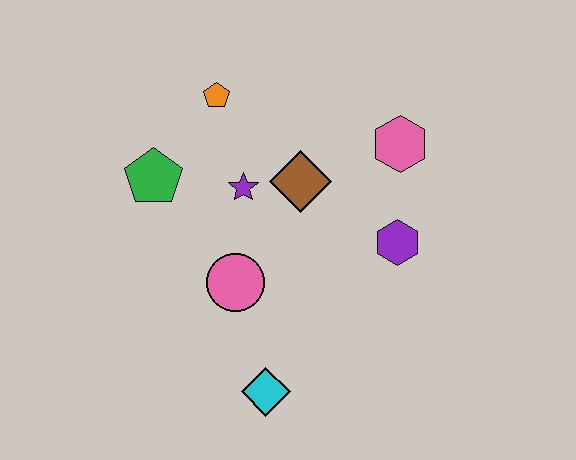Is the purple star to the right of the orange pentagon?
Yes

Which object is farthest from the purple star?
The cyan diamond is farthest from the purple star.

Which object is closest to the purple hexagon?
The pink hexagon is closest to the purple hexagon.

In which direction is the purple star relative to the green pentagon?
The purple star is to the right of the green pentagon.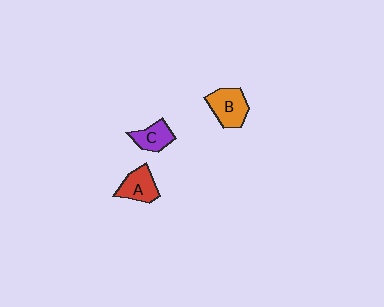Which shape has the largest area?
Shape B (orange).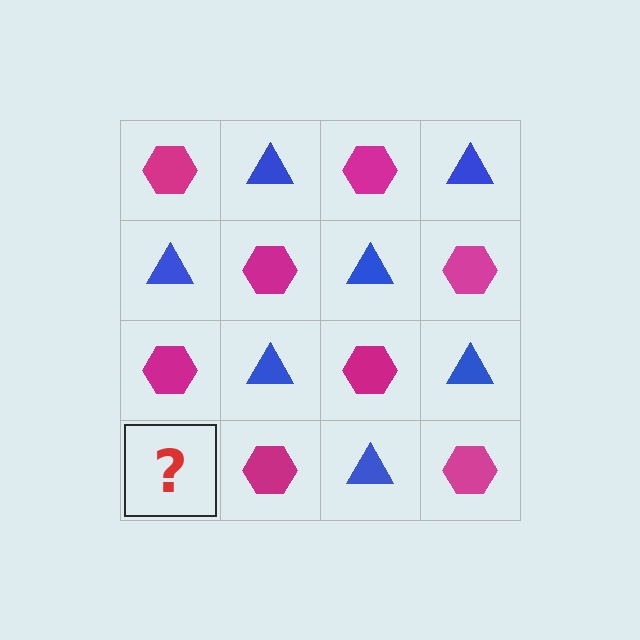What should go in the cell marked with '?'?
The missing cell should contain a blue triangle.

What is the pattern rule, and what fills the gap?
The rule is that it alternates magenta hexagon and blue triangle in a checkerboard pattern. The gap should be filled with a blue triangle.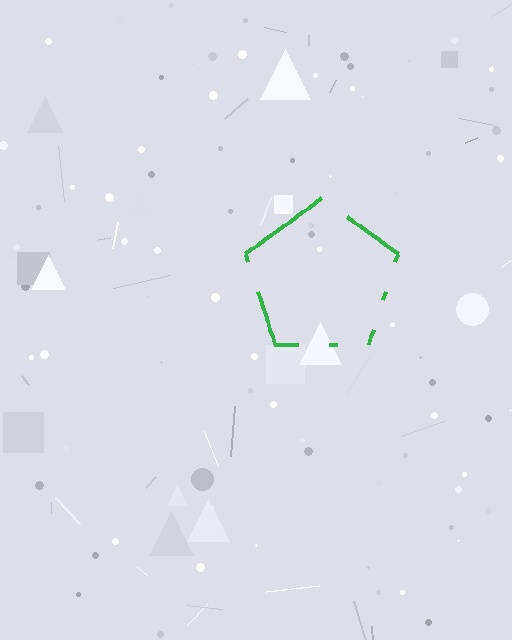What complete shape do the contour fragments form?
The contour fragments form a pentagon.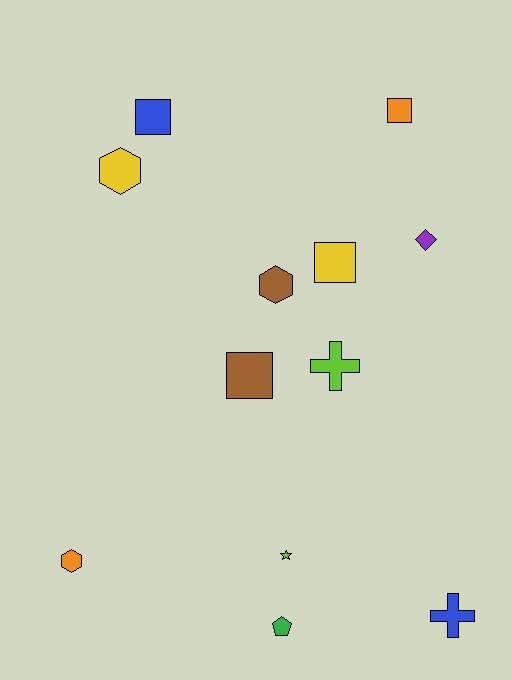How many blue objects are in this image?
There are 2 blue objects.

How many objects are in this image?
There are 12 objects.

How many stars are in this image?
There is 1 star.